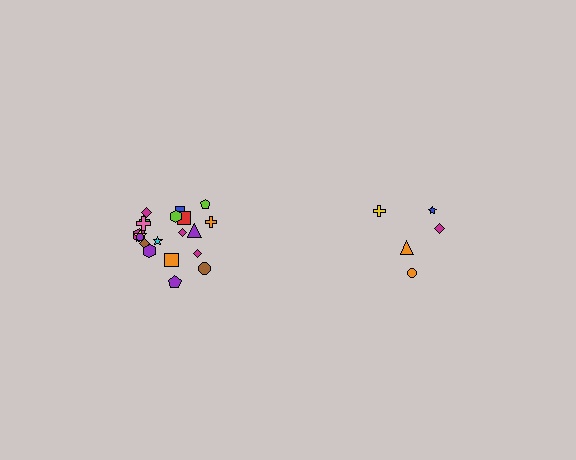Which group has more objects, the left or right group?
The left group.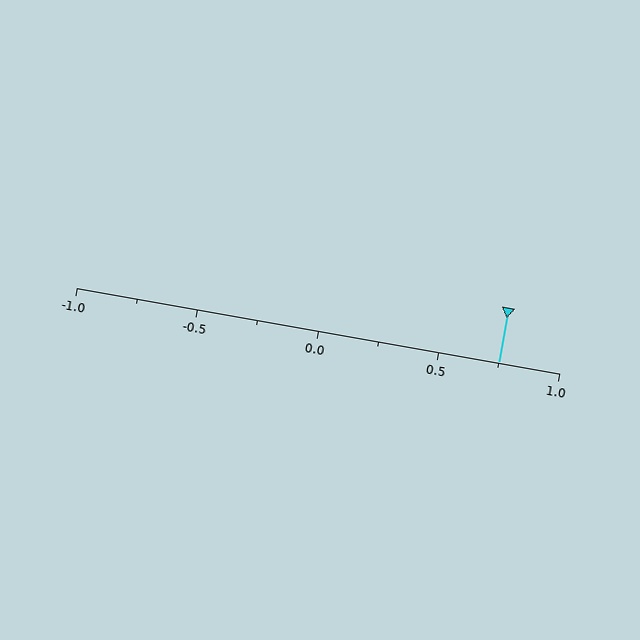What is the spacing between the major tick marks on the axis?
The major ticks are spaced 0.5 apart.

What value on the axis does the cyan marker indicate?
The marker indicates approximately 0.75.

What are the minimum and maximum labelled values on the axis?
The axis runs from -1.0 to 1.0.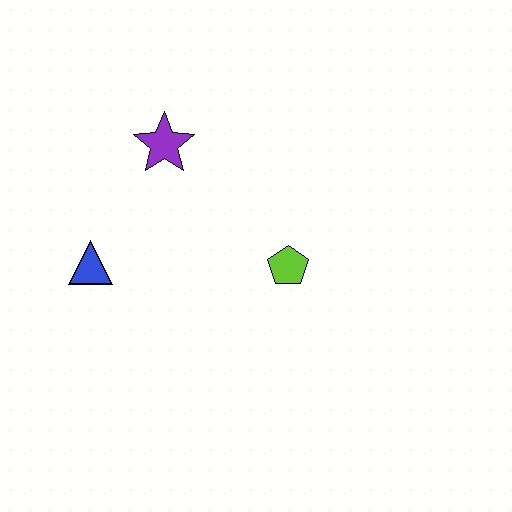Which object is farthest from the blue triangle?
The lime pentagon is farthest from the blue triangle.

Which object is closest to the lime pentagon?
The purple star is closest to the lime pentagon.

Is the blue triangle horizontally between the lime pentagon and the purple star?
No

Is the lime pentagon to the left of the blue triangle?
No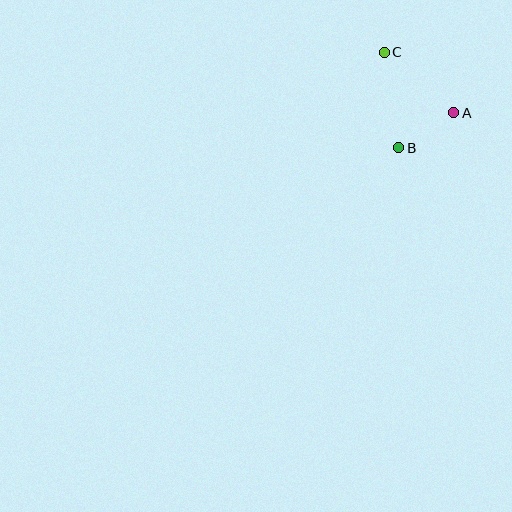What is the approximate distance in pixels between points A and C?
The distance between A and C is approximately 93 pixels.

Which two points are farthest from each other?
Points B and C are farthest from each other.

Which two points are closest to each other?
Points A and B are closest to each other.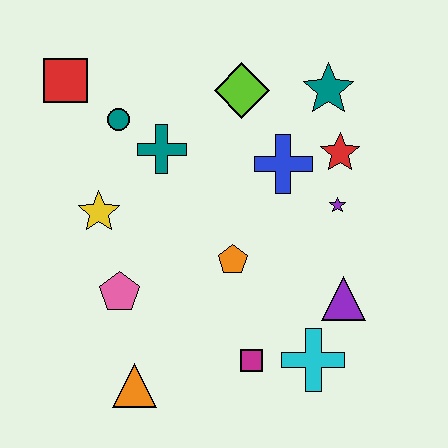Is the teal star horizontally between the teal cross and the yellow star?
No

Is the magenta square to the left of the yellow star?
No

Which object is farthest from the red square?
The cyan cross is farthest from the red square.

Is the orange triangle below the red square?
Yes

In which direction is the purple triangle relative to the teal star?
The purple triangle is below the teal star.